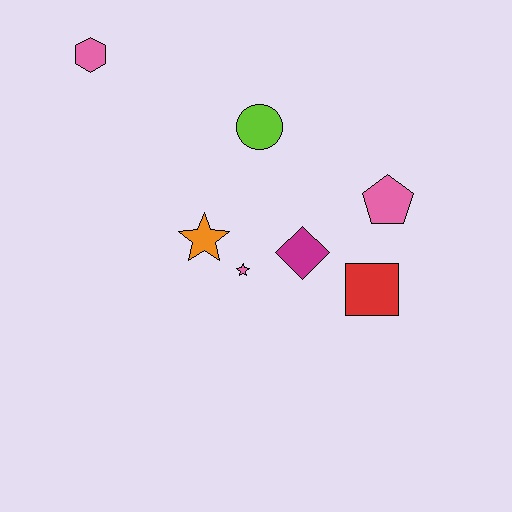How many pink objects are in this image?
There are 3 pink objects.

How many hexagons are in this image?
There is 1 hexagon.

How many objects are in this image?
There are 7 objects.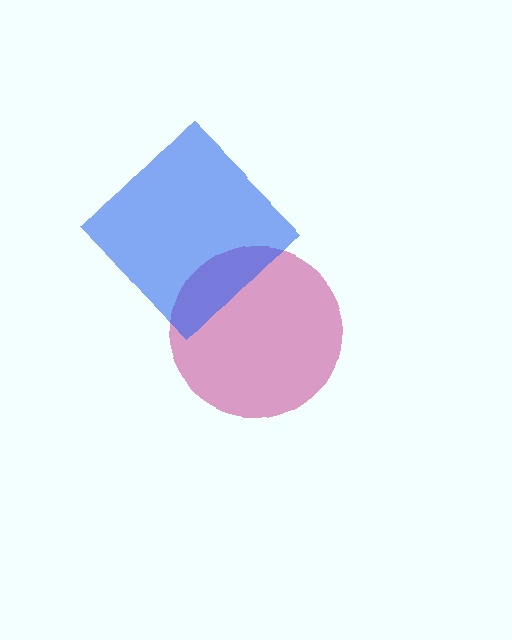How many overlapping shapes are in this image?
There are 2 overlapping shapes in the image.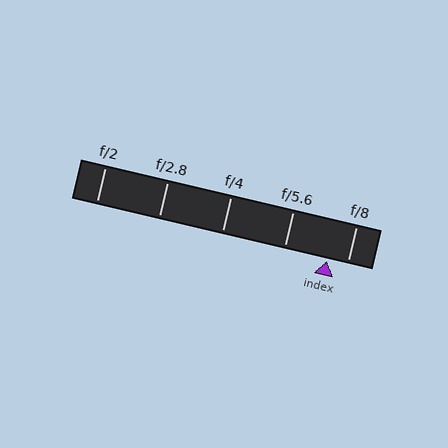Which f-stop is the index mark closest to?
The index mark is closest to f/8.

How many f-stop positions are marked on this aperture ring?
There are 5 f-stop positions marked.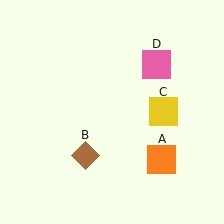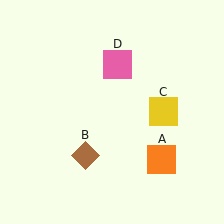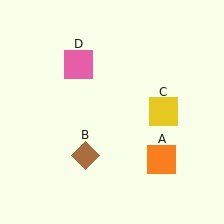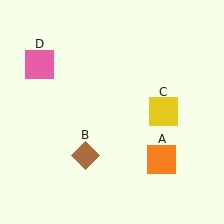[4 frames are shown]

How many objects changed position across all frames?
1 object changed position: pink square (object D).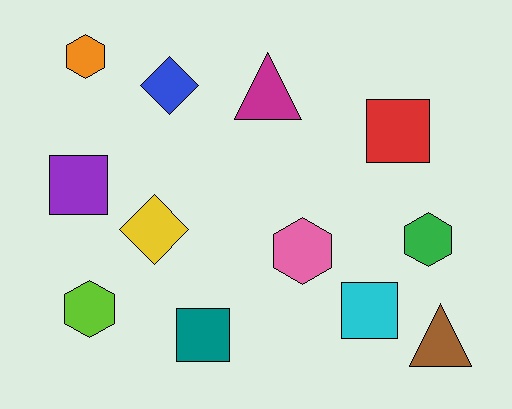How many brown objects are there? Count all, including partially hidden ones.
There is 1 brown object.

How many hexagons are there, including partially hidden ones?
There are 4 hexagons.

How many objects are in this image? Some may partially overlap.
There are 12 objects.